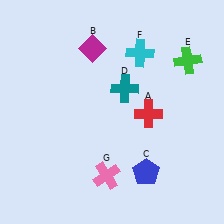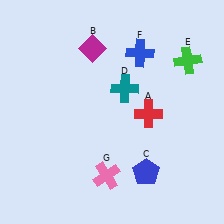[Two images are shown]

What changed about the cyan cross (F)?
In Image 1, F is cyan. In Image 2, it changed to blue.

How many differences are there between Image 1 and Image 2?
There is 1 difference between the two images.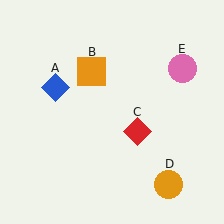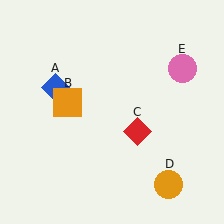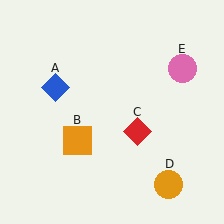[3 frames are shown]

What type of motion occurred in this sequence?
The orange square (object B) rotated counterclockwise around the center of the scene.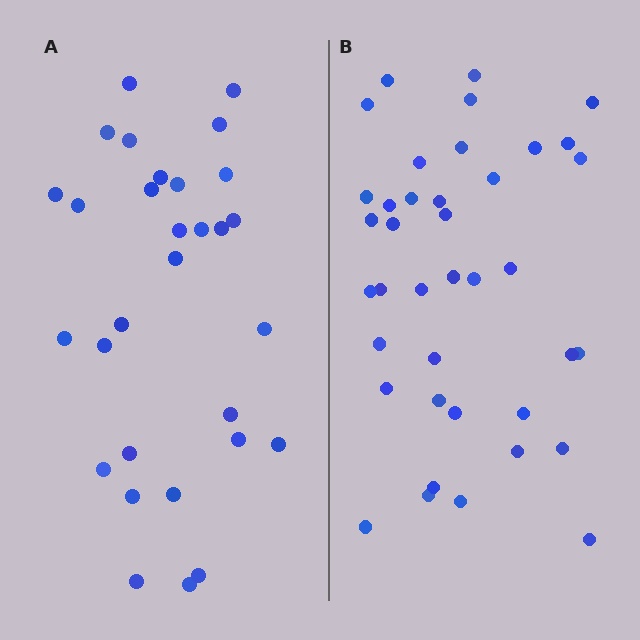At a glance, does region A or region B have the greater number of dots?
Region B (the right region) has more dots.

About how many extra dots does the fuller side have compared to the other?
Region B has roughly 8 or so more dots than region A.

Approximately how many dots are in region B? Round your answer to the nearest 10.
About 40 dots. (The exact count is 39, which rounds to 40.)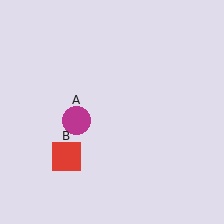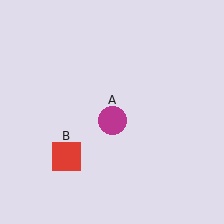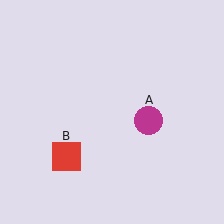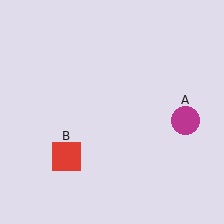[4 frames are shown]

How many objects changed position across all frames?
1 object changed position: magenta circle (object A).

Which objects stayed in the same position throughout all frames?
Red square (object B) remained stationary.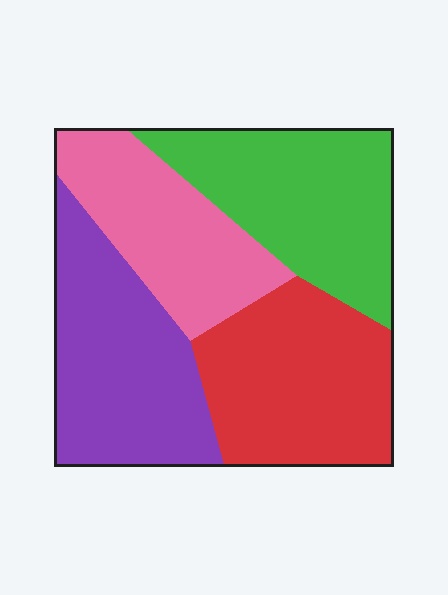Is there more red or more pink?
Red.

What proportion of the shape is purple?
Purple covers roughly 25% of the shape.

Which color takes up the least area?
Pink, at roughly 20%.